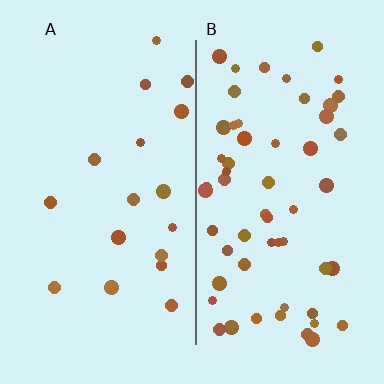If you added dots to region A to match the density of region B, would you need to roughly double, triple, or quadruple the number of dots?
Approximately triple.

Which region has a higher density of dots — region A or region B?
B (the right).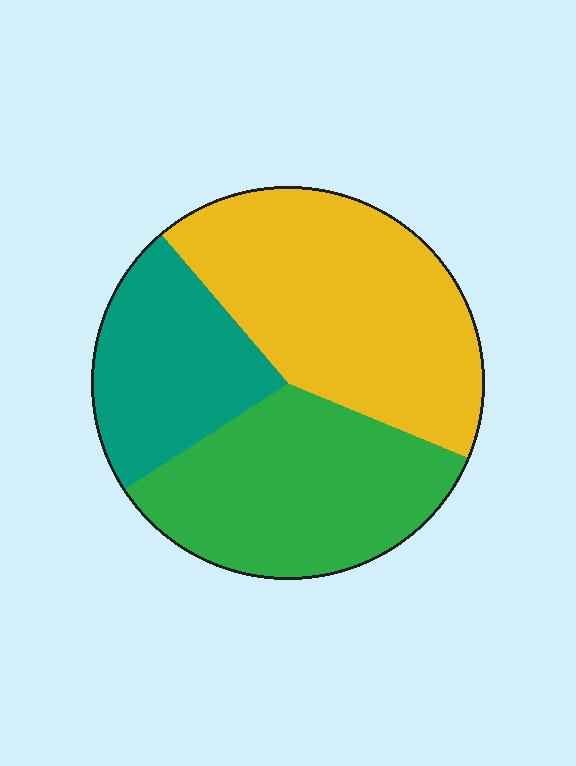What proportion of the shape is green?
Green takes up about one third (1/3) of the shape.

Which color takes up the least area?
Teal, at roughly 25%.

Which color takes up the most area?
Yellow, at roughly 45%.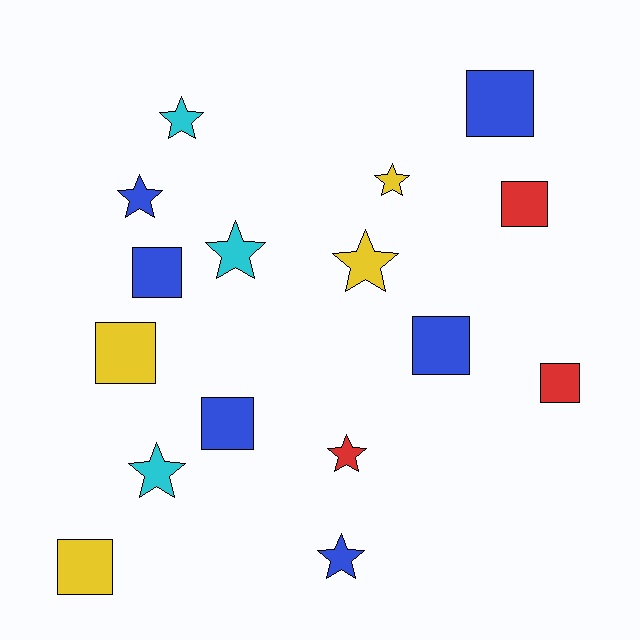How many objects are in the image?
There are 16 objects.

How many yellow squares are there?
There are 2 yellow squares.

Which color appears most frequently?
Blue, with 6 objects.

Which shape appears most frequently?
Star, with 8 objects.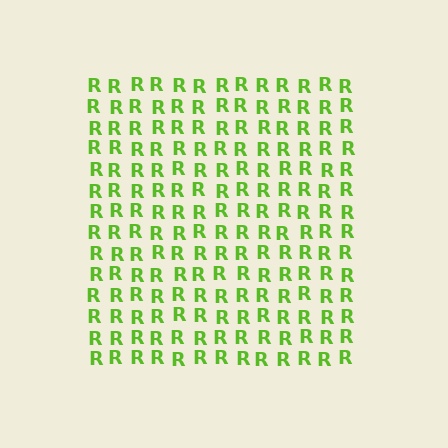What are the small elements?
The small elements are letter R's.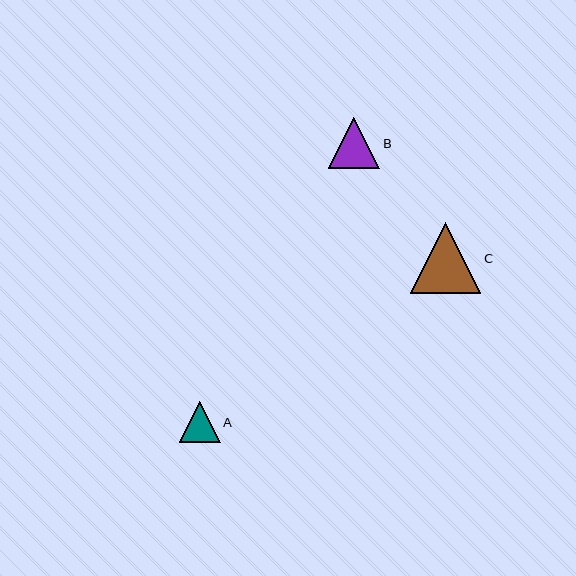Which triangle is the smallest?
Triangle A is the smallest with a size of approximately 41 pixels.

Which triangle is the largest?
Triangle C is the largest with a size of approximately 71 pixels.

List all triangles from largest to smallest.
From largest to smallest: C, B, A.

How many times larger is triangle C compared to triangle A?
Triangle C is approximately 1.7 times the size of triangle A.